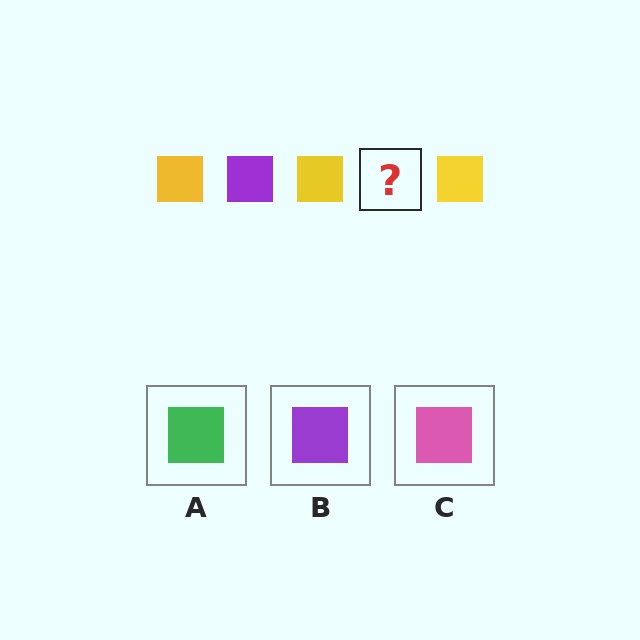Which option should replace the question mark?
Option B.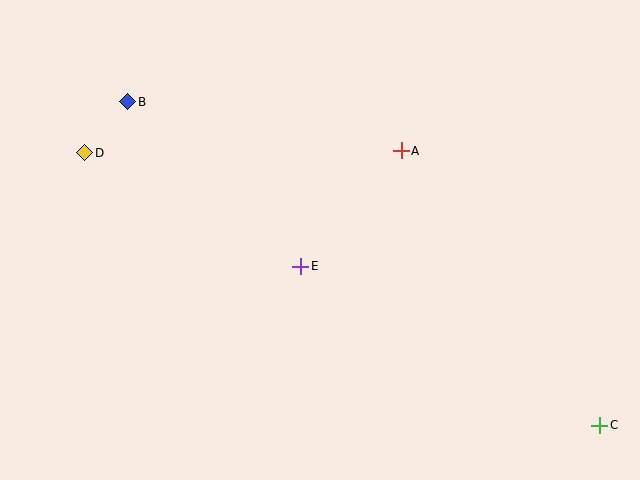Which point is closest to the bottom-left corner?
Point D is closest to the bottom-left corner.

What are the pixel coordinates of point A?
Point A is at (401, 151).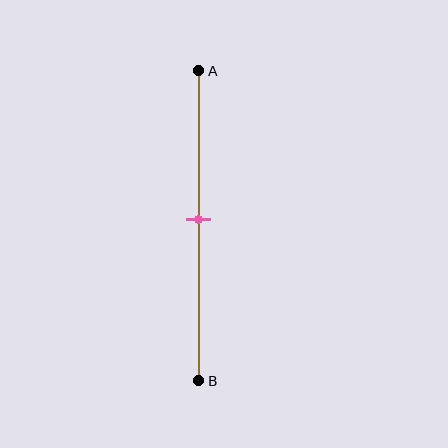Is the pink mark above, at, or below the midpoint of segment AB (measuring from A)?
The pink mark is approximately at the midpoint of segment AB.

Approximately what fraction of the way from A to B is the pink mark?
The pink mark is approximately 50% of the way from A to B.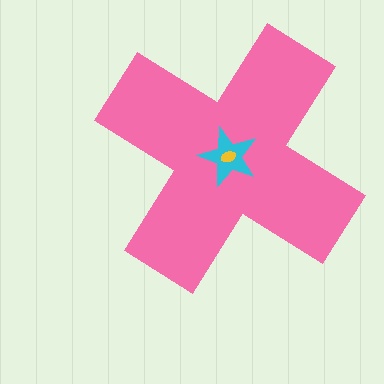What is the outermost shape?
The pink cross.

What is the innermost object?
The yellow ellipse.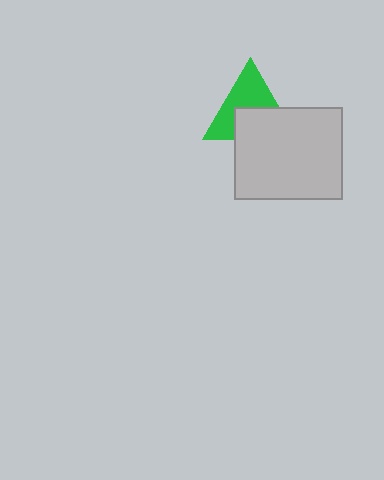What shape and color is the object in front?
The object in front is a light gray rectangle.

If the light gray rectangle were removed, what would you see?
You would see the complete green triangle.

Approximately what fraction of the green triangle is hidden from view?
Roughly 45% of the green triangle is hidden behind the light gray rectangle.